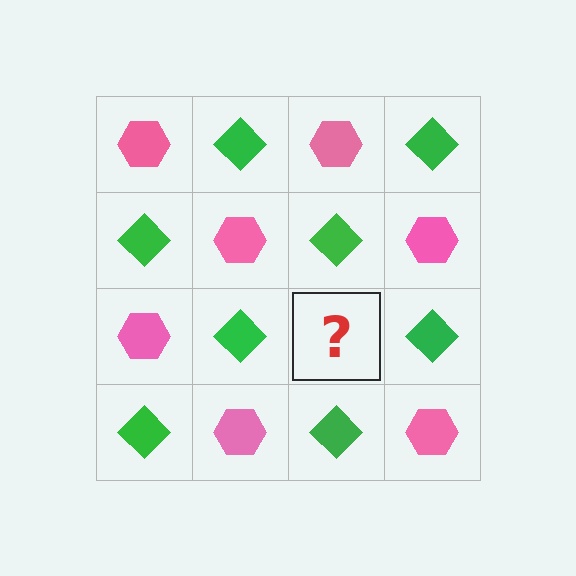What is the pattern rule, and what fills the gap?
The rule is that it alternates pink hexagon and green diamond in a checkerboard pattern. The gap should be filled with a pink hexagon.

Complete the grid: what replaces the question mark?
The question mark should be replaced with a pink hexagon.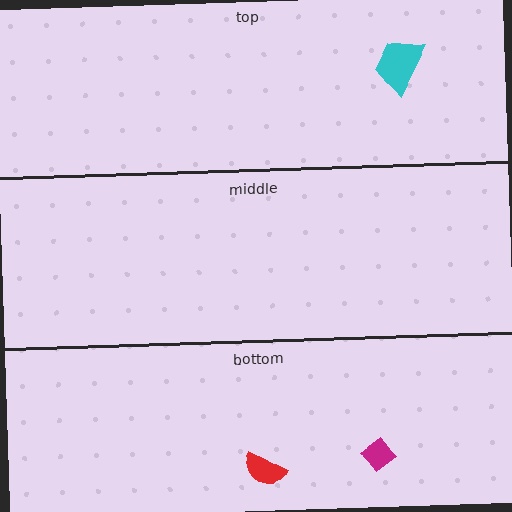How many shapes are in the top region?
1.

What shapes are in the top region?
The cyan trapezoid.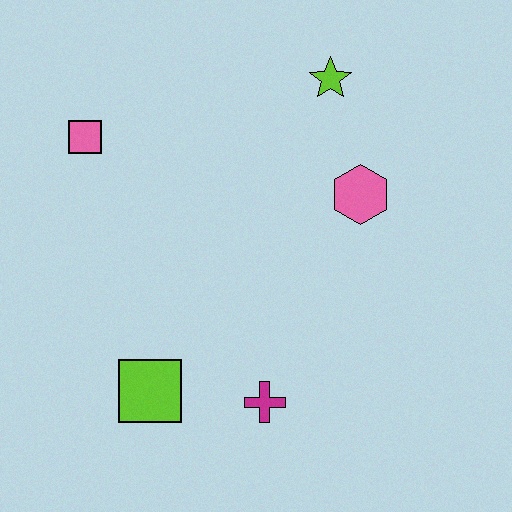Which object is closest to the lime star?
The pink hexagon is closest to the lime star.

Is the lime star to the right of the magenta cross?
Yes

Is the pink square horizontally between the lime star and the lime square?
No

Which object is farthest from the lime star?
The lime square is farthest from the lime star.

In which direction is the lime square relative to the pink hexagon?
The lime square is to the left of the pink hexagon.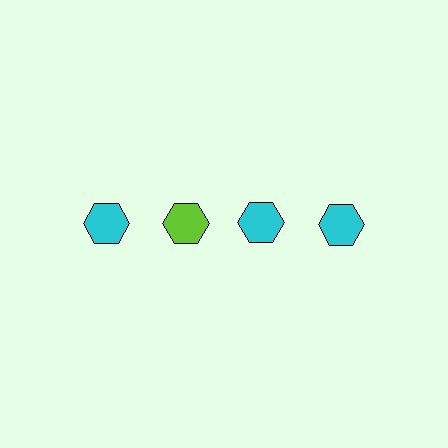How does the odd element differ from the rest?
It has a different color: lime instead of cyan.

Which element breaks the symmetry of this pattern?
The lime hexagon in the top row, second from left column breaks the symmetry. All other shapes are cyan hexagons.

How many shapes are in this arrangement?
There are 4 shapes arranged in a grid pattern.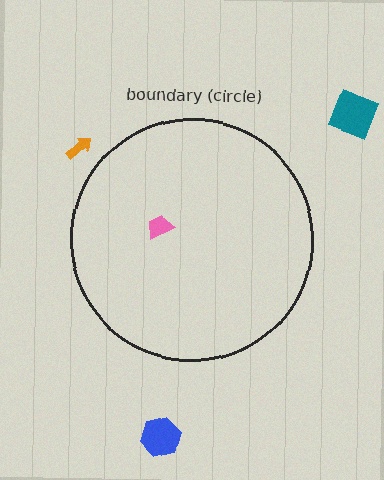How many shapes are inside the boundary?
1 inside, 3 outside.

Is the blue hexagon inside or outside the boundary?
Outside.